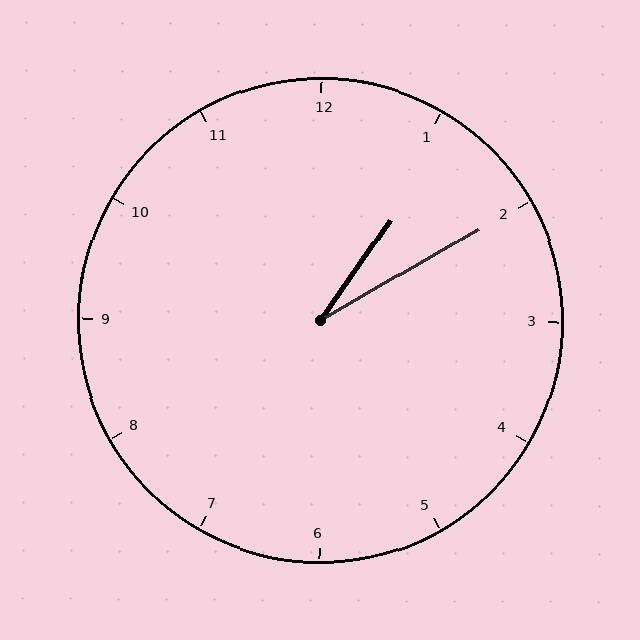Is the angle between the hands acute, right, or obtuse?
It is acute.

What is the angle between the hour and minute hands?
Approximately 25 degrees.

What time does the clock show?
1:10.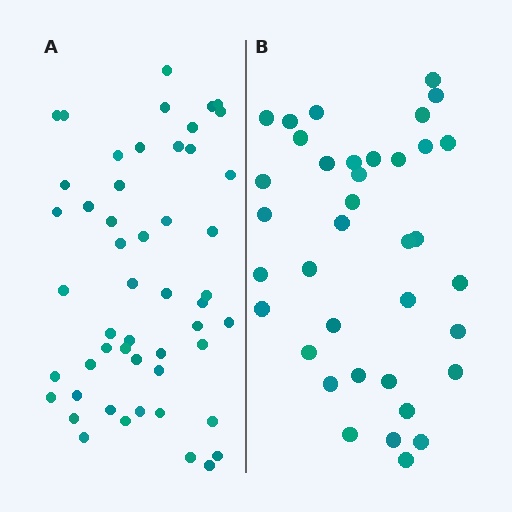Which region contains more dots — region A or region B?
Region A (the left region) has more dots.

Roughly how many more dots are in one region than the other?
Region A has approximately 15 more dots than region B.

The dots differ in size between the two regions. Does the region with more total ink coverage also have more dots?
No. Region B has more total ink coverage because its dots are larger, but region A actually contains more individual dots. Total area can be misleading — the number of items is what matters here.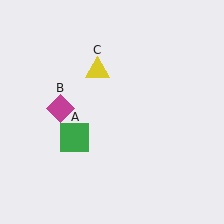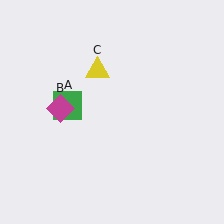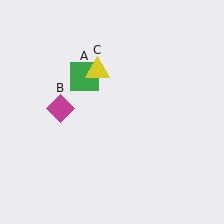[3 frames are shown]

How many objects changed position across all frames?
1 object changed position: green square (object A).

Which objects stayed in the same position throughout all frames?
Magenta diamond (object B) and yellow triangle (object C) remained stationary.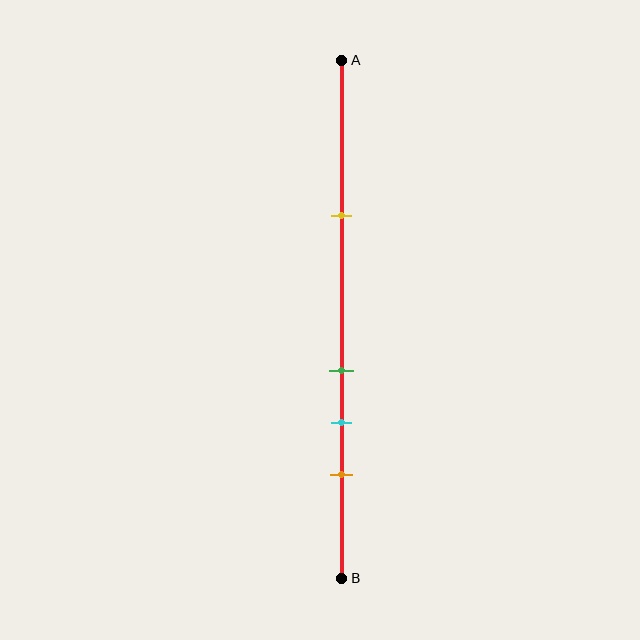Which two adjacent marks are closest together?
The green and cyan marks are the closest adjacent pair.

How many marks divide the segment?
There are 4 marks dividing the segment.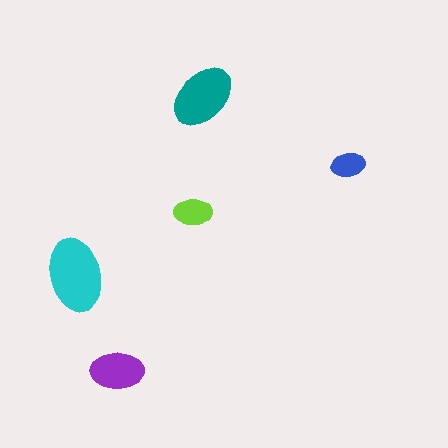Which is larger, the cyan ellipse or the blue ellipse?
The cyan one.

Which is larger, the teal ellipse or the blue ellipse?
The teal one.